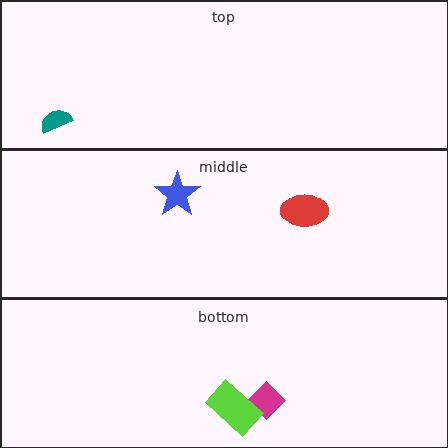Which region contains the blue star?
The middle region.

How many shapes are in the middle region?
2.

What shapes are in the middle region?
The blue star, the red ellipse.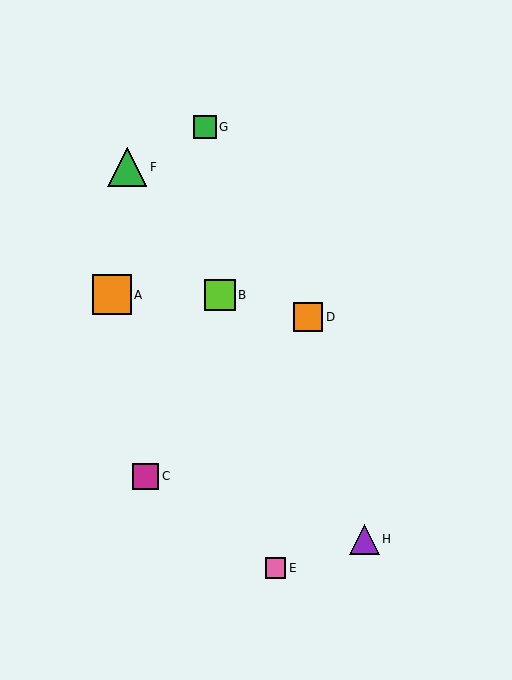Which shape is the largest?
The orange square (labeled A) is the largest.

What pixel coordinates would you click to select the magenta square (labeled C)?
Click at (146, 476) to select the magenta square C.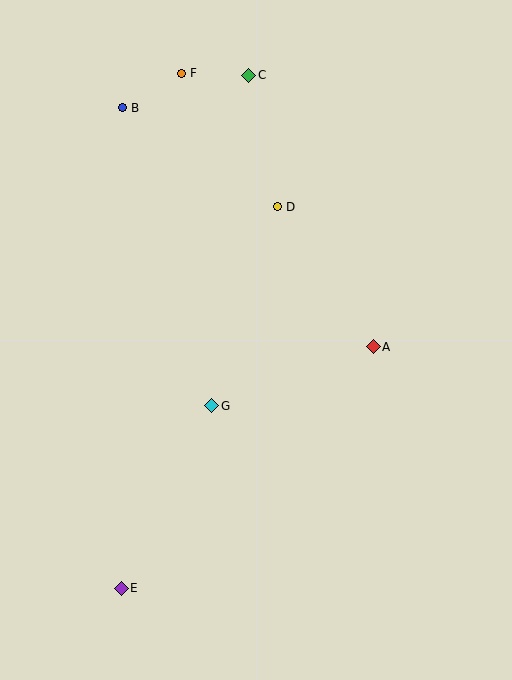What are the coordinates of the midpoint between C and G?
The midpoint between C and G is at (230, 241).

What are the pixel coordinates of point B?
Point B is at (122, 108).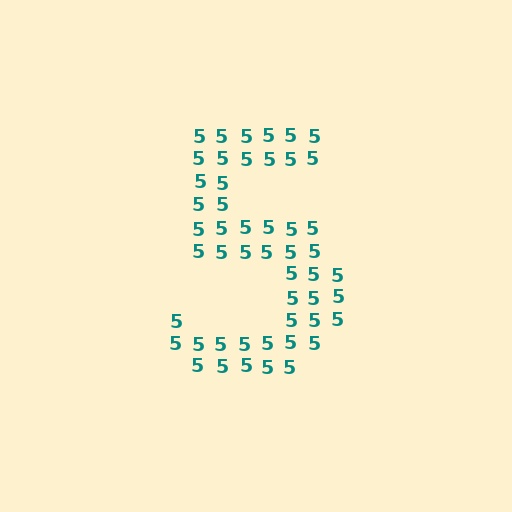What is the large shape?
The large shape is the digit 5.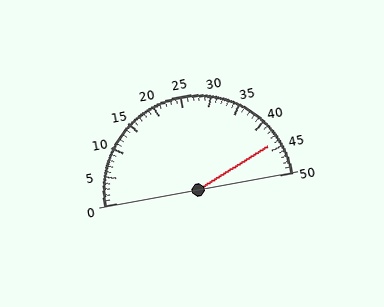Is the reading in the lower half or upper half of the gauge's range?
The reading is in the upper half of the range (0 to 50).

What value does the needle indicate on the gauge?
The needle indicates approximately 44.